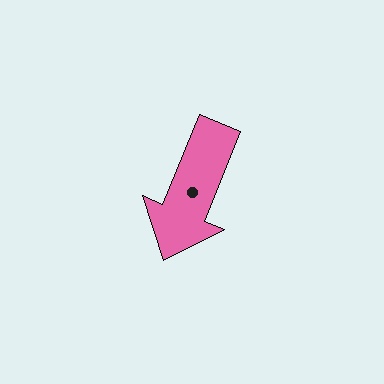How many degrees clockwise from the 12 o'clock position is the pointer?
Approximately 202 degrees.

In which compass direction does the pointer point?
South.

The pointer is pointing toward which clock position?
Roughly 7 o'clock.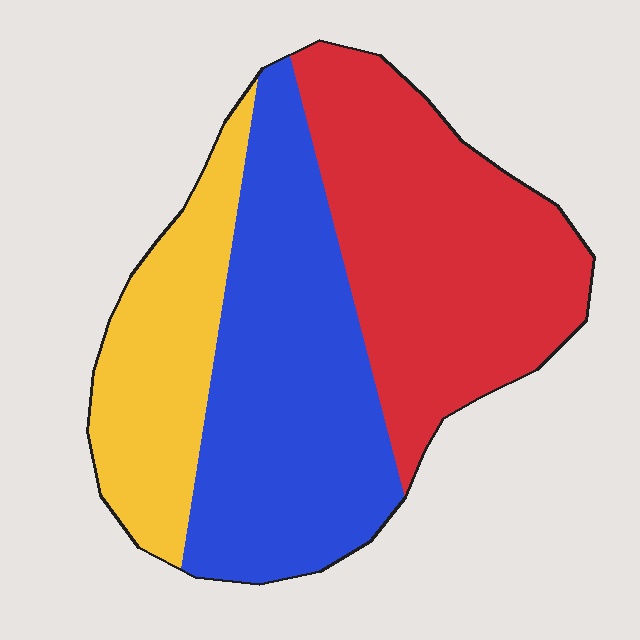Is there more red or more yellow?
Red.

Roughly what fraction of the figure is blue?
Blue covers about 40% of the figure.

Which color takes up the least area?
Yellow, at roughly 20%.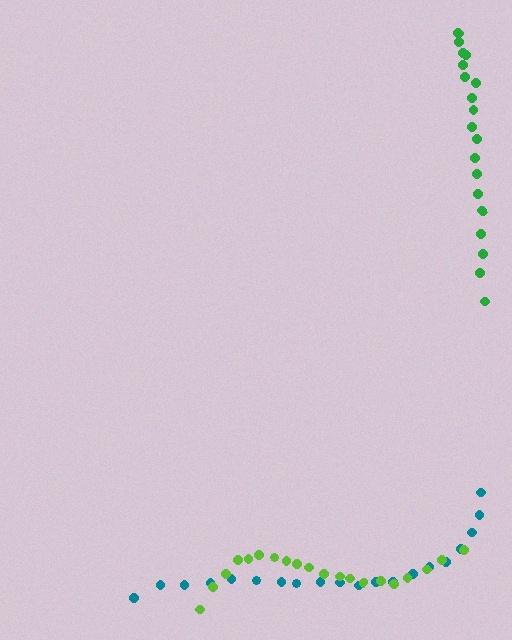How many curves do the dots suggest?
There are 3 distinct paths.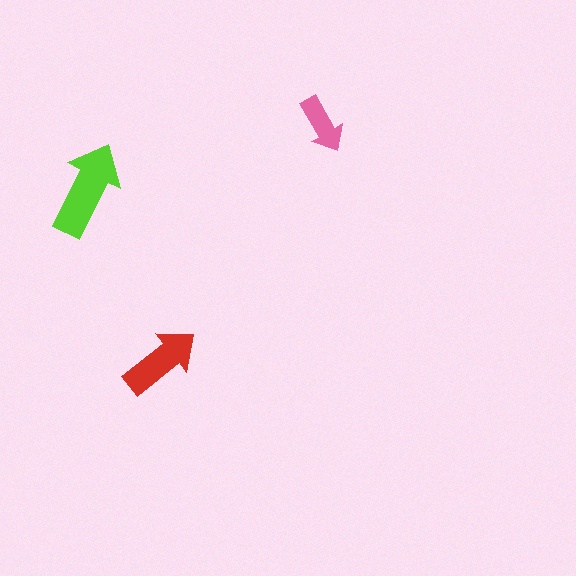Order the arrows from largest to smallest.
the lime one, the red one, the pink one.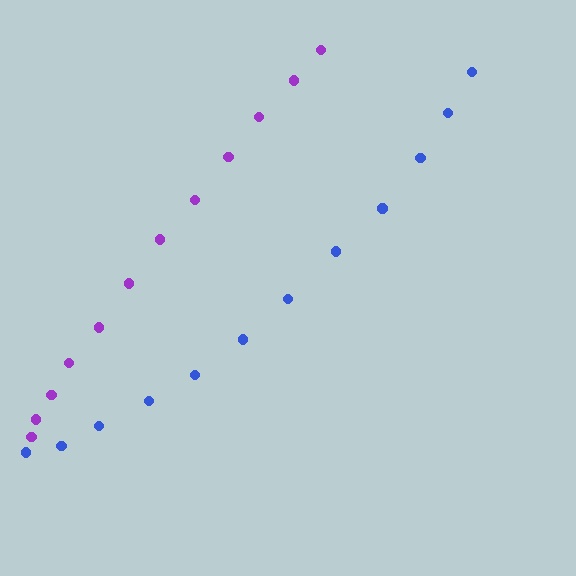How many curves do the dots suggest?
There are 2 distinct paths.